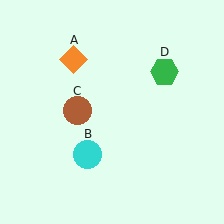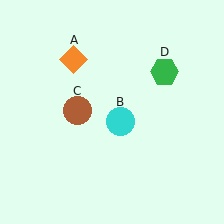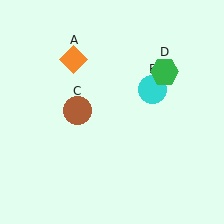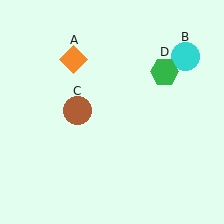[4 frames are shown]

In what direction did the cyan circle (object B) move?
The cyan circle (object B) moved up and to the right.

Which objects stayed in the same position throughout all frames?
Orange diamond (object A) and brown circle (object C) and green hexagon (object D) remained stationary.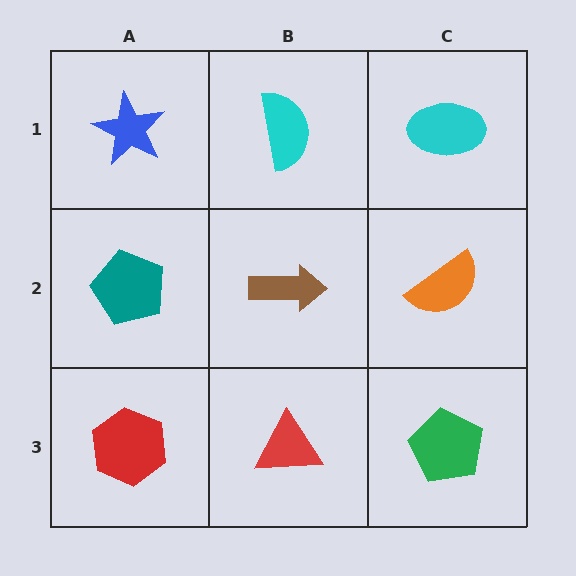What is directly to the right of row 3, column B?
A green pentagon.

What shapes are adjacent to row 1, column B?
A brown arrow (row 2, column B), a blue star (row 1, column A), a cyan ellipse (row 1, column C).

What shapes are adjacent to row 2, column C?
A cyan ellipse (row 1, column C), a green pentagon (row 3, column C), a brown arrow (row 2, column B).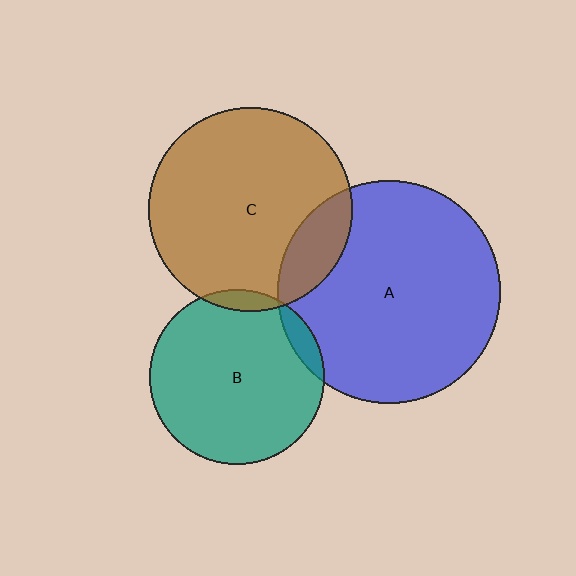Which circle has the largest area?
Circle A (blue).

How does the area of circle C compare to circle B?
Approximately 1.4 times.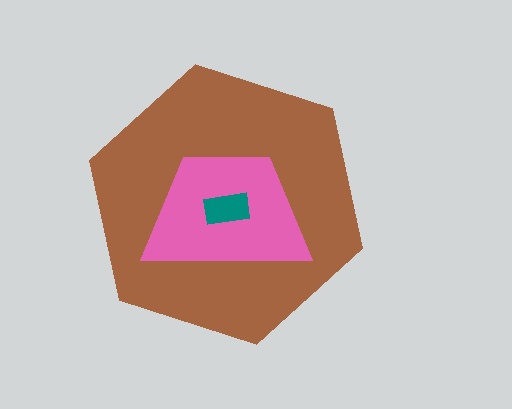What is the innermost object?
The teal rectangle.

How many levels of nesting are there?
3.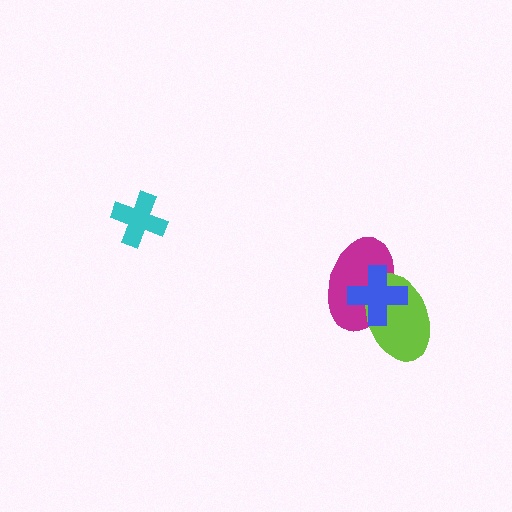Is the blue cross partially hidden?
No, no other shape covers it.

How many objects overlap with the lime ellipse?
2 objects overlap with the lime ellipse.